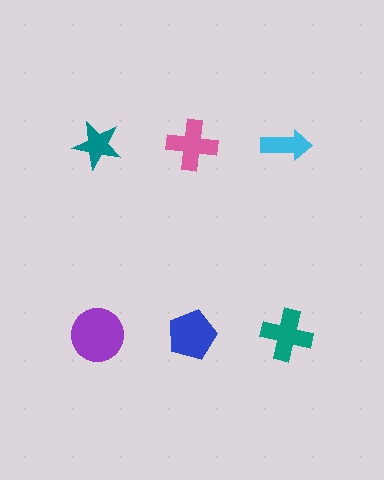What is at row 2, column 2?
A blue pentagon.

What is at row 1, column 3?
A cyan arrow.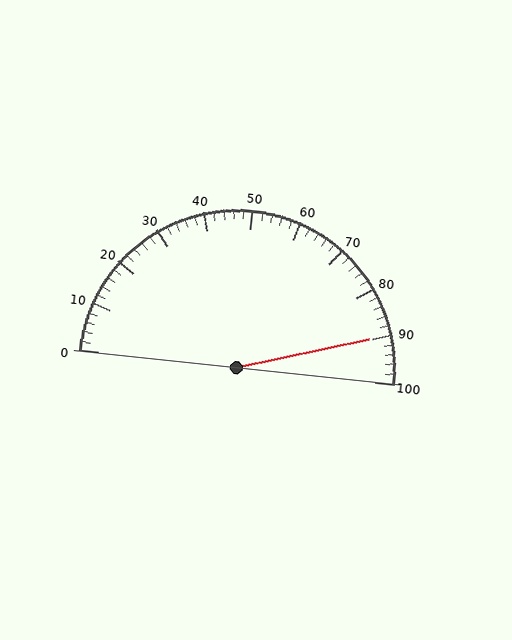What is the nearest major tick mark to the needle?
The nearest major tick mark is 90.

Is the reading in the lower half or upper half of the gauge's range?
The reading is in the upper half of the range (0 to 100).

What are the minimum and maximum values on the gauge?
The gauge ranges from 0 to 100.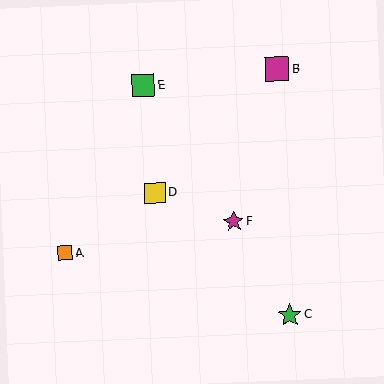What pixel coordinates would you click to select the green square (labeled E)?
Click at (143, 85) to select the green square E.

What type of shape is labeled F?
Shape F is a magenta star.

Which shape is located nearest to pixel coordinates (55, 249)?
The orange square (labeled A) at (65, 253) is nearest to that location.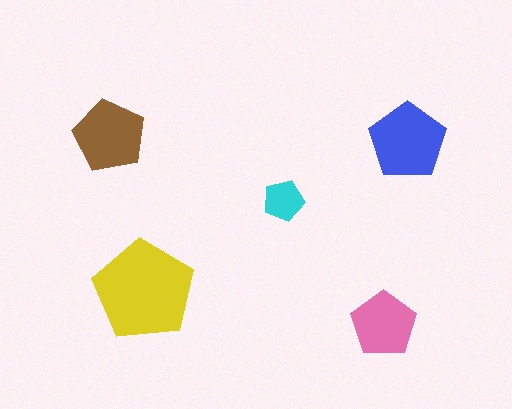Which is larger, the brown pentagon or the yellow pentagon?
The yellow one.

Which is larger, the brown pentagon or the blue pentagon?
The blue one.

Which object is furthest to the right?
The blue pentagon is rightmost.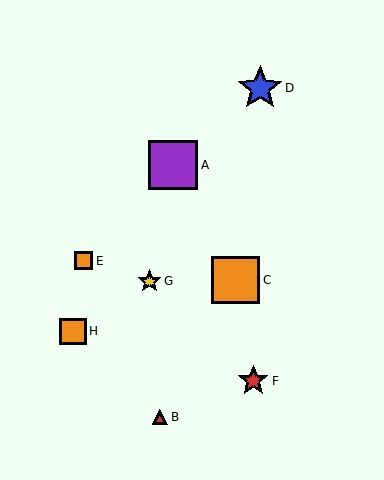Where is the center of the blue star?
The center of the blue star is at (260, 88).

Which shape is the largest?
The purple square (labeled A) is the largest.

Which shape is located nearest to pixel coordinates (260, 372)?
The red star (labeled F) at (253, 381) is nearest to that location.